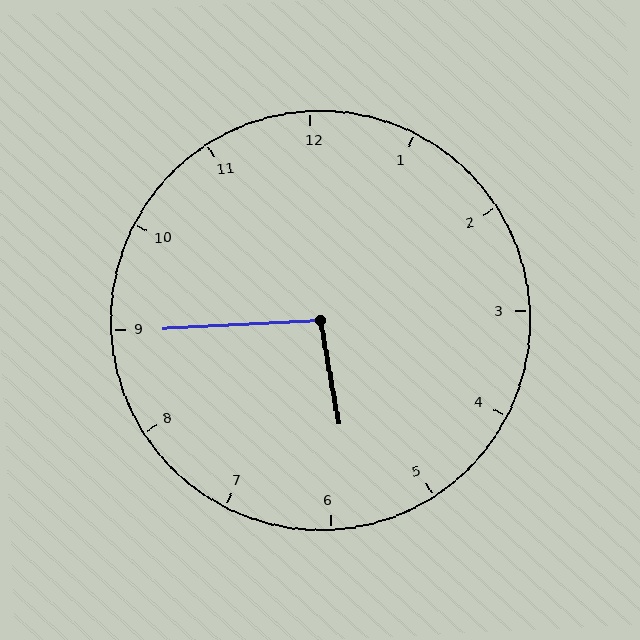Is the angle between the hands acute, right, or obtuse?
It is obtuse.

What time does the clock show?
5:45.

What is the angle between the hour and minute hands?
Approximately 98 degrees.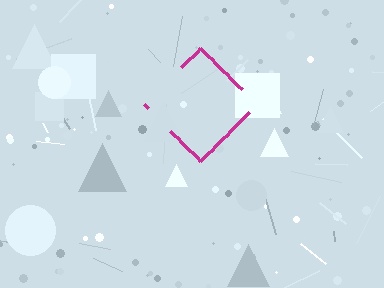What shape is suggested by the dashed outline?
The dashed outline suggests a diamond.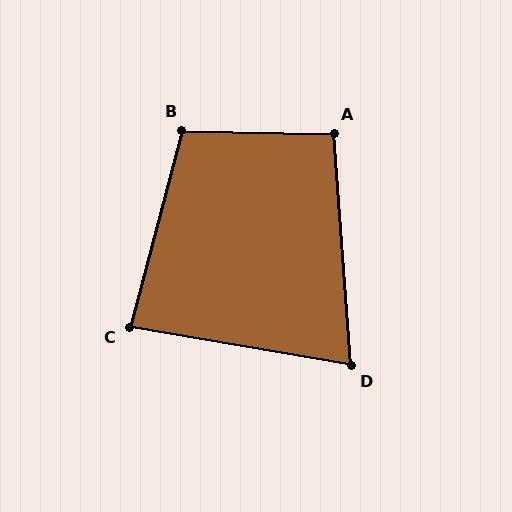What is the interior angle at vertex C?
Approximately 85 degrees (acute).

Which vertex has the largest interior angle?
B, at approximately 104 degrees.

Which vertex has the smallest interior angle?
D, at approximately 76 degrees.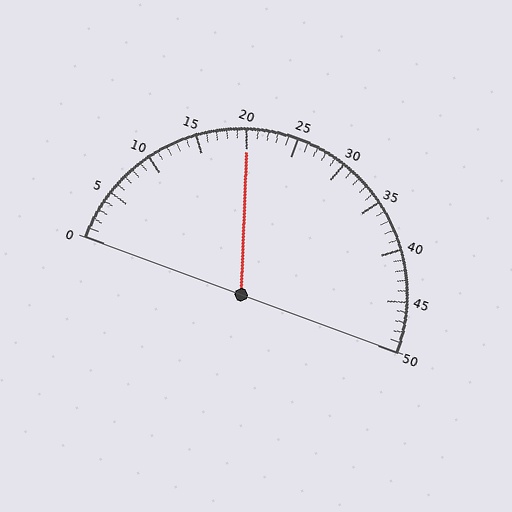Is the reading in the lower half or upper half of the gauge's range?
The reading is in the lower half of the range (0 to 50).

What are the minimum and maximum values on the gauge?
The gauge ranges from 0 to 50.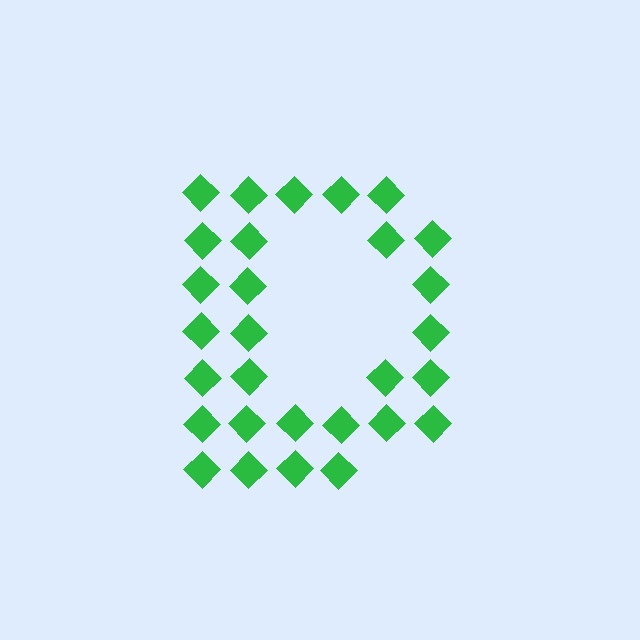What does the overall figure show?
The overall figure shows the letter D.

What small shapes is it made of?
It is made of small diamonds.